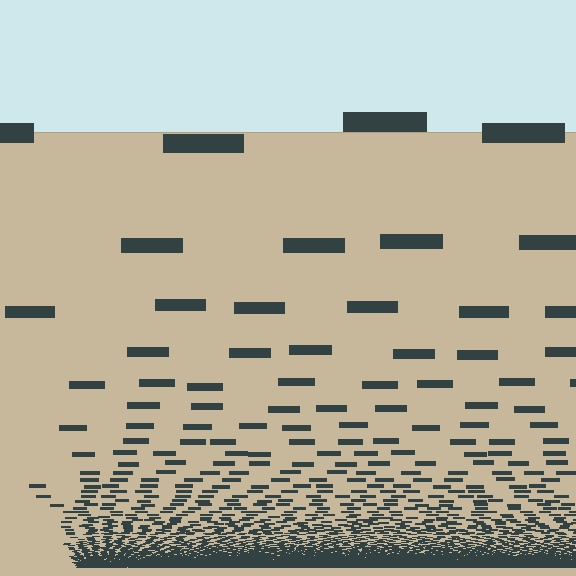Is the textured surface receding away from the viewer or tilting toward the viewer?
The surface appears to tilt toward the viewer. Texture elements get larger and sparser toward the top.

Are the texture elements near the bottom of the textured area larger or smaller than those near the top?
Smaller. The gradient is inverted — elements near the bottom are smaller and denser.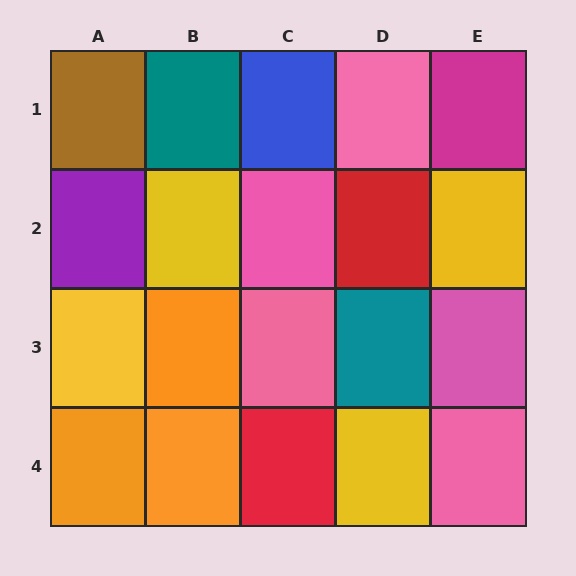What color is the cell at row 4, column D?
Yellow.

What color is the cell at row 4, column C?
Red.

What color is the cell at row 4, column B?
Orange.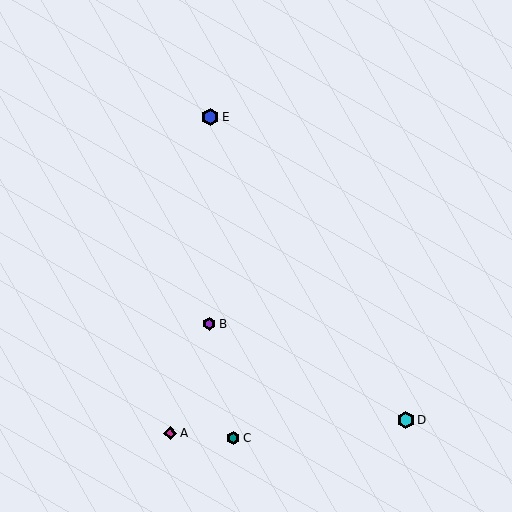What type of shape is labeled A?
Shape A is a magenta diamond.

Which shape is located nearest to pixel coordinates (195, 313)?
The purple hexagon (labeled B) at (209, 324) is nearest to that location.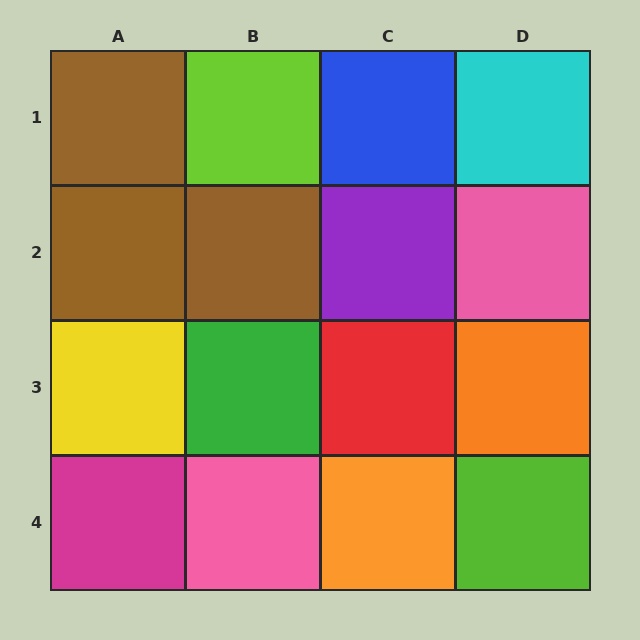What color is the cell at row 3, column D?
Orange.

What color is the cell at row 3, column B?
Green.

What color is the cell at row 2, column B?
Brown.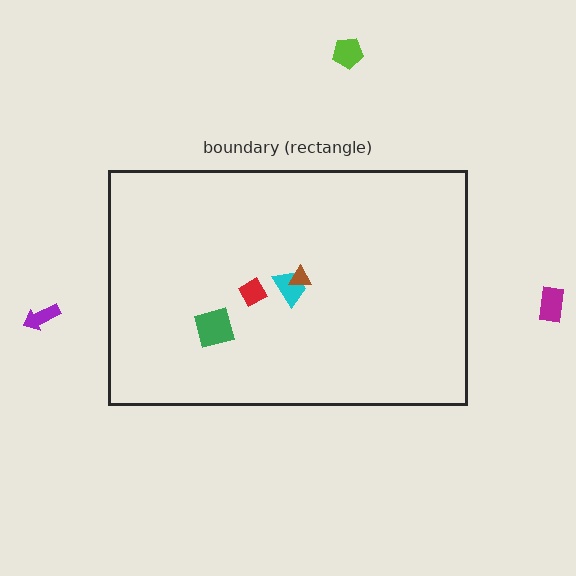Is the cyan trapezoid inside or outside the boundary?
Inside.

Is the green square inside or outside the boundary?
Inside.